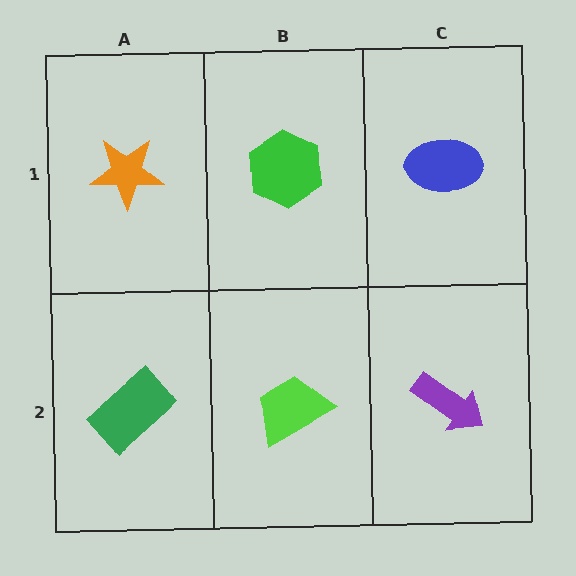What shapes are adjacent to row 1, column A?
A green rectangle (row 2, column A), a green hexagon (row 1, column B).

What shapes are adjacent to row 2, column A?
An orange star (row 1, column A), a lime trapezoid (row 2, column B).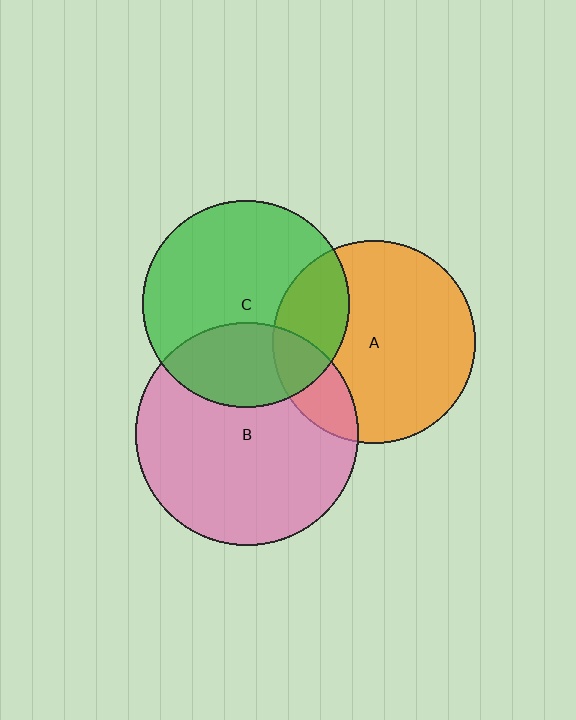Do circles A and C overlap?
Yes.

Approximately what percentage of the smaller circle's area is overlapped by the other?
Approximately 25%.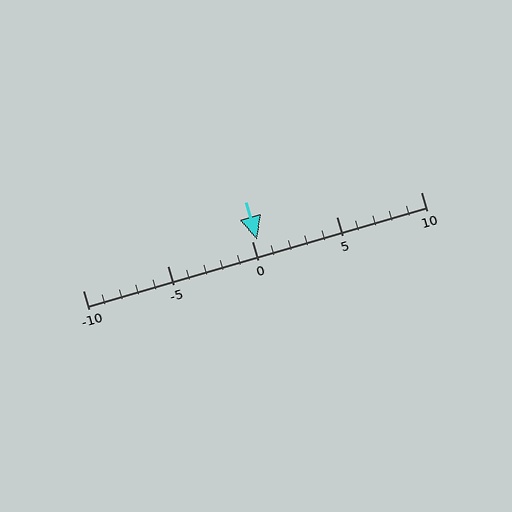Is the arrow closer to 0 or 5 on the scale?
The arrow is closer to 0.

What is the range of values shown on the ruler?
The ruler shows values from -10 to 10.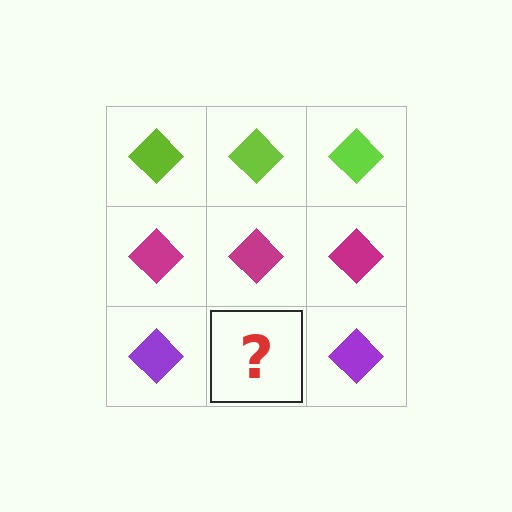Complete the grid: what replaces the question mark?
The question mark should be replaced with a purple diamond.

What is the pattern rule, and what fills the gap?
The rule is that each row has a consistent color. The gap should be filled with a purple diamond.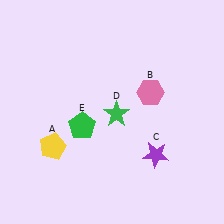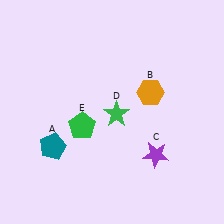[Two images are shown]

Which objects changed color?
A changed from yellow to teal. B changed from pink to orange.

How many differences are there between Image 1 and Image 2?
There are 2 differences between the two images.